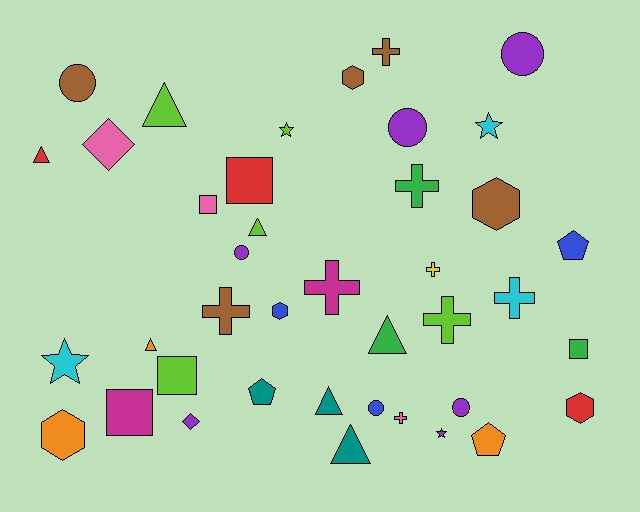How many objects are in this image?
There are 40 objects.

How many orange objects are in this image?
There are 3 orange objects.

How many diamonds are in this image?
There are 2 diamonds.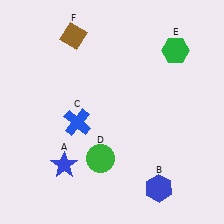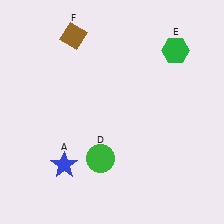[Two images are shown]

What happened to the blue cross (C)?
The blue cross (C) was removed in Image 2. It was in the bottom-left area of Image 1.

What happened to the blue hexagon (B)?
The blue hexagon (B) was removed in Image 2. It was in the bottom-right area of Image 1.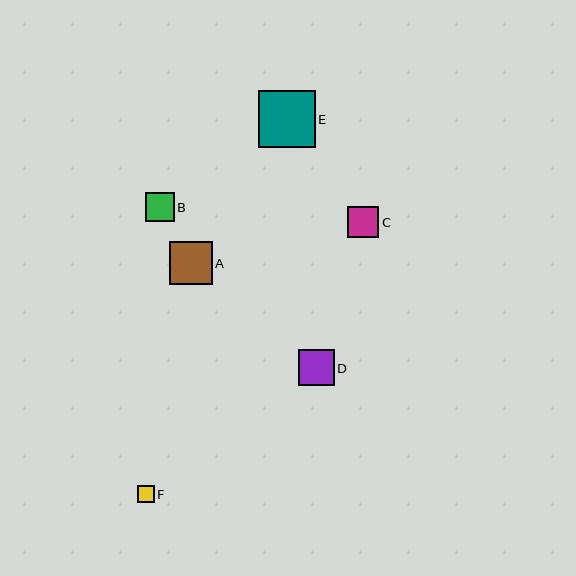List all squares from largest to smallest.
From largest to smallest: E, A, D, C, B, F.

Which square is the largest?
Square E is the largest with a size of approximately 57 pixels.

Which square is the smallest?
Square F is the smallest with a size of approximately 17 pixels.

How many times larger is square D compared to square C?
Square D is approximately 1.2 times the size of square C.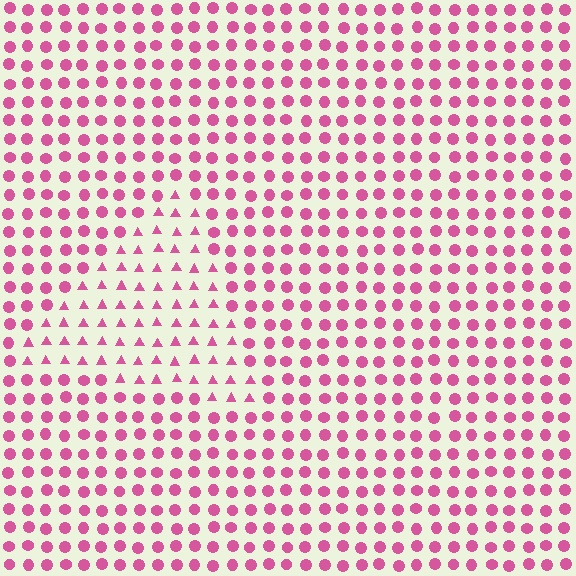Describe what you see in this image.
The image is filled with small pink elements arranged in a uniform grid. A triangle-shaped region contains triangles, while the surrounding area contains circles. The boundary is defined purely by the change in element shape.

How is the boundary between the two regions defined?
The boundary is defined by a change in element shape: triangles inside vs. circles outside. All elements share the same color and spacing.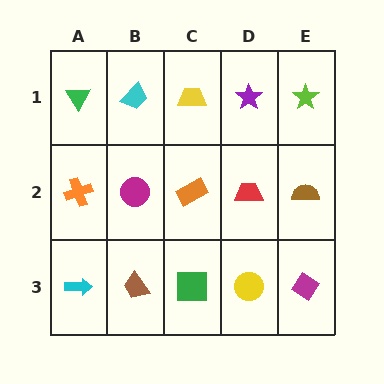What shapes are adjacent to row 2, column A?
A green triangle (row 1, column A), a cyan arrow (row 3, column A), a magenta circle (row 2, column B).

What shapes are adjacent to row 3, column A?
An orange cross (row 2, column A), a brown trapezoid (row 3, column B).